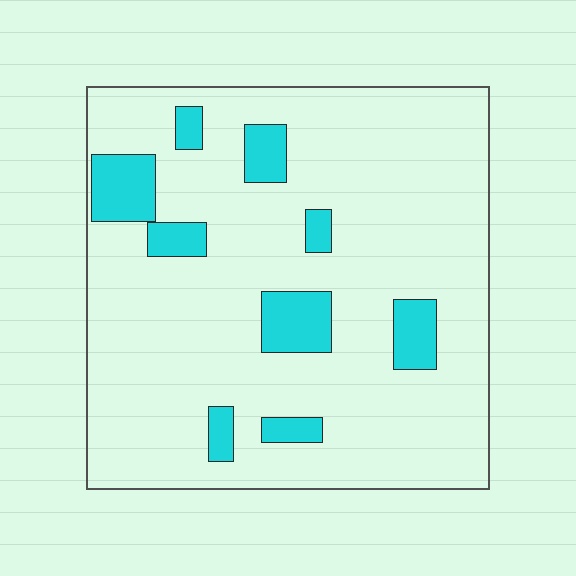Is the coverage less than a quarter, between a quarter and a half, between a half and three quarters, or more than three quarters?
Less than a quarter.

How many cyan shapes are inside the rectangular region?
9.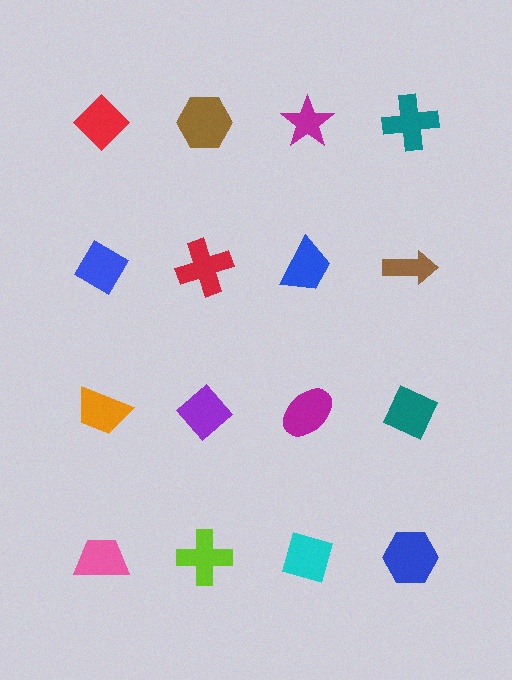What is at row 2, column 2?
A red cross.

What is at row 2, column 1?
A blue diamond.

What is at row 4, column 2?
A lime cross.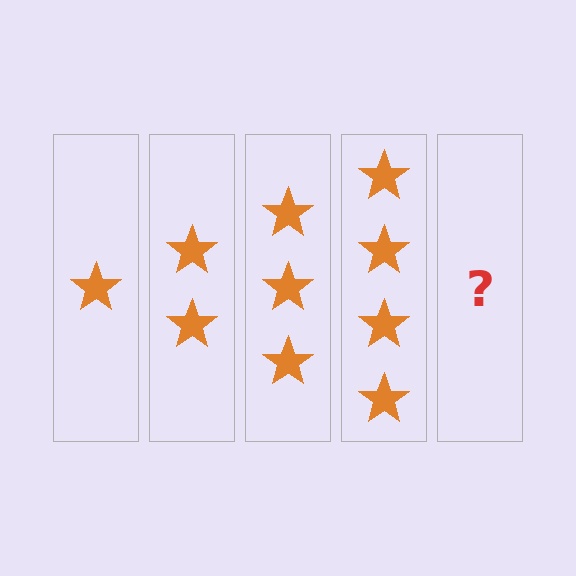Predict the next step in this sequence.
The next step is 5 stars.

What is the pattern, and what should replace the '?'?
The pattern is that each step adds one more star. The '?' should be 5 stars.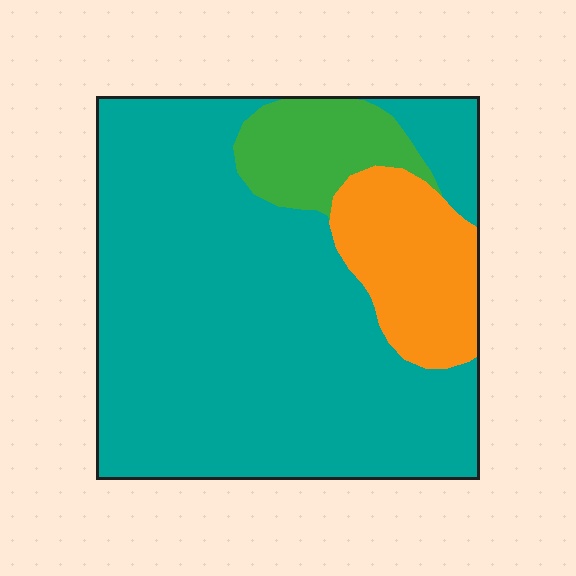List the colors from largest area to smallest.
From largest to smallest: teal, orange, green.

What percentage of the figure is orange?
Orange takes up about one sixth (1/6) of the figure.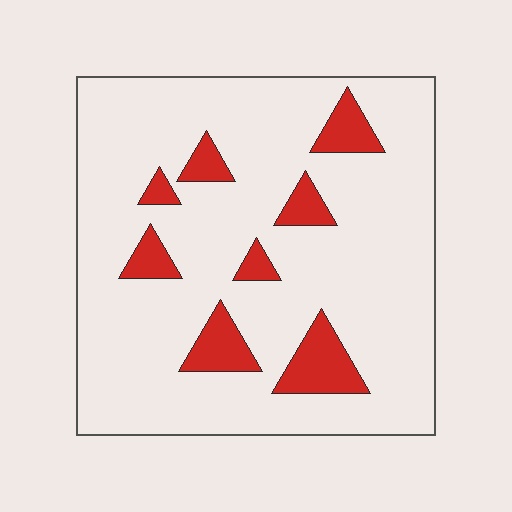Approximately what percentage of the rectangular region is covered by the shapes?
Approximately 15%.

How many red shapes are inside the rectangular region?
8.